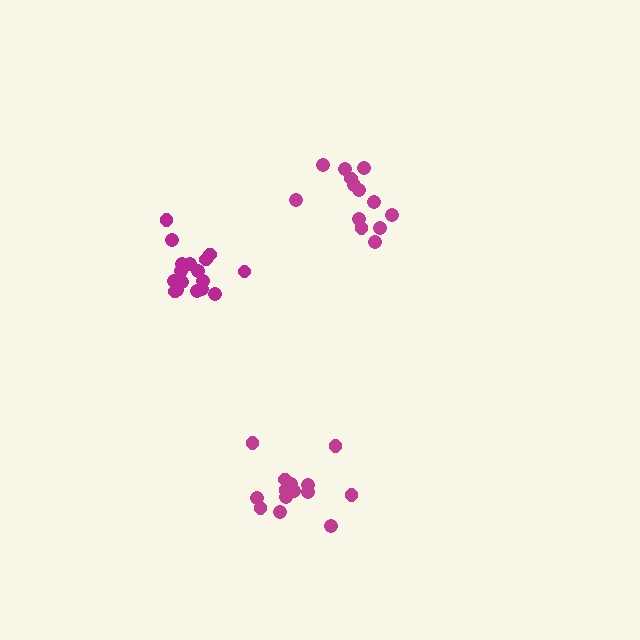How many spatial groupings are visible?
There are 3 spatial groupings.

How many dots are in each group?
Group 1: 17 dots, Group 2: 14 dots, Group 3: 13 dots (44 total).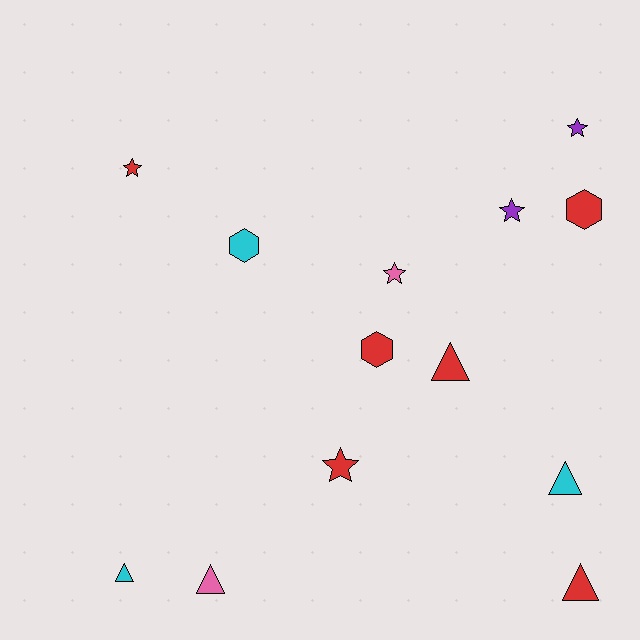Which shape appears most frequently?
Star, with 5 objects.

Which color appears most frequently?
Red, with 6 objects.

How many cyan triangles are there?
There are 2 cyan triangles.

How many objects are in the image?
There are 13 objects.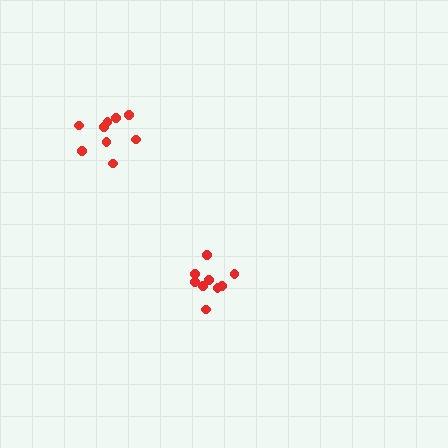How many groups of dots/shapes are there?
There are 2 groups.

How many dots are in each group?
Group 1: 9 dots, Group 2: 9 dots (18 total).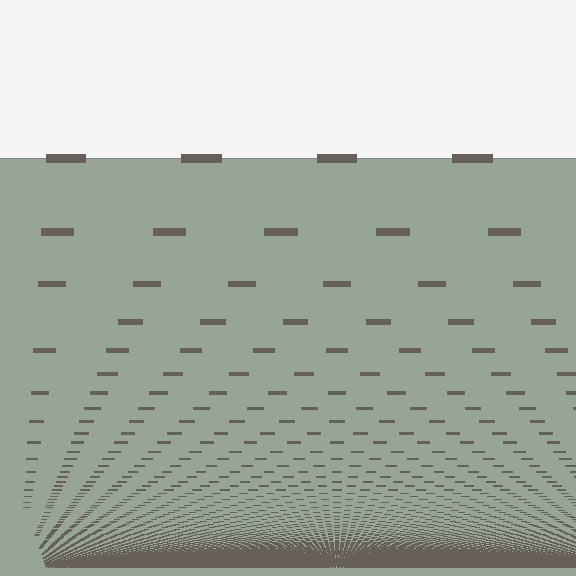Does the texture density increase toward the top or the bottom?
Density increases toward the bottom.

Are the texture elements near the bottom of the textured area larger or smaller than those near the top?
Smaller. The gradient is inverted — elements near the bottom are smaller and denser.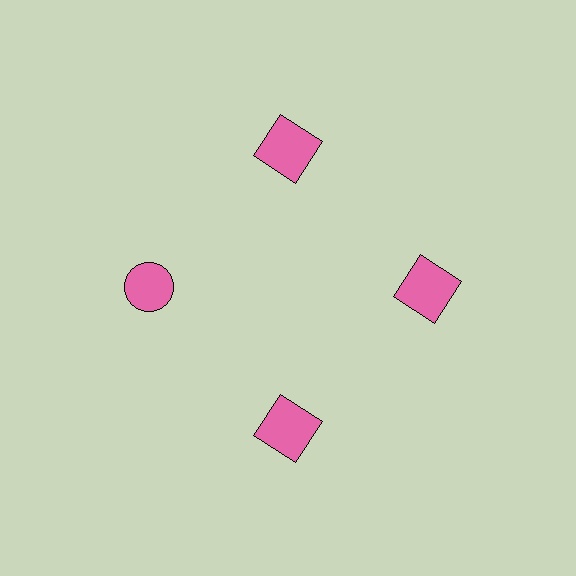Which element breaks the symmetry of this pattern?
The pink circle at roughly the 9 o'clock position breaks the symmetry. All other shapes are pink squares.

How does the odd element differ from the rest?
It has a different shape: circle instead of square.